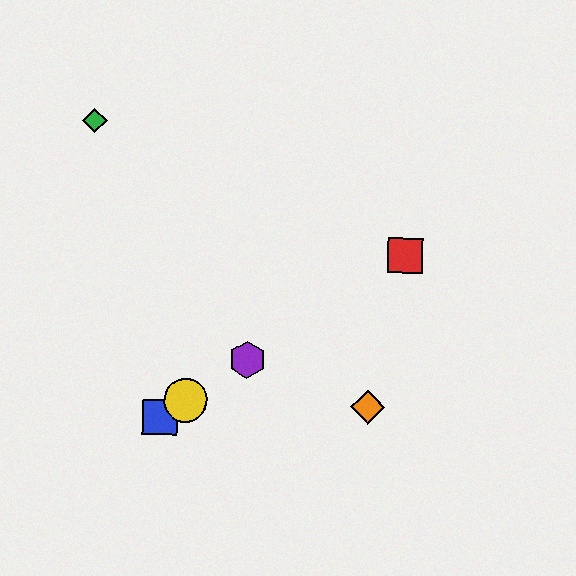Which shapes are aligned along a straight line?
The red square, the blue square, the yellow circle, the purple hexagon are aligned along a straight line.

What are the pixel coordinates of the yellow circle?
The yellow circle is at (185, 400).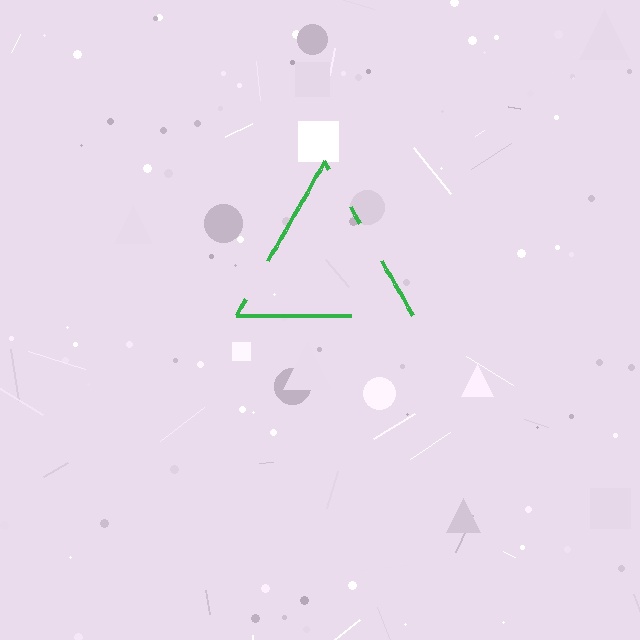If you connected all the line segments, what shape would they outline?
They would outline a triangle.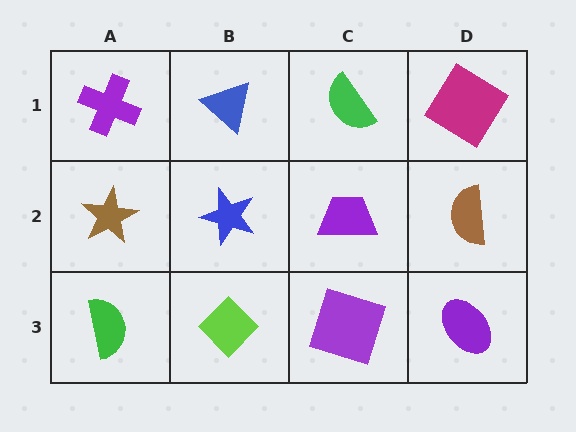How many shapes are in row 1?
4 shapes.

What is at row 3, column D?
A purple ellipse.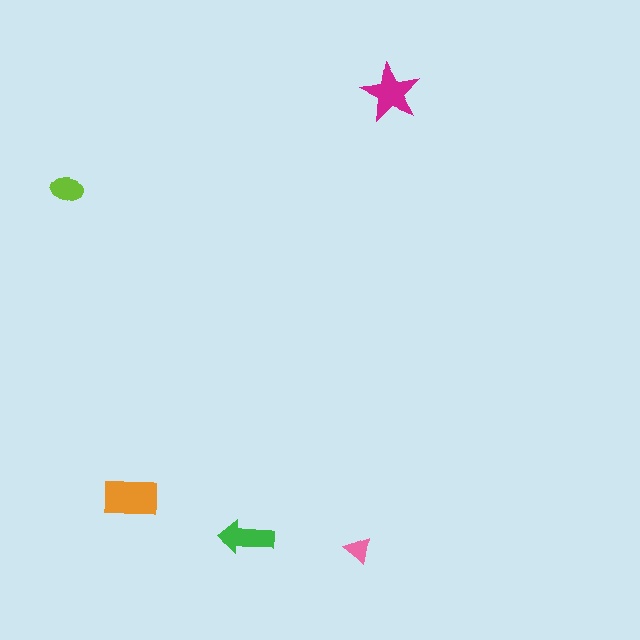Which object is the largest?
The orange rectangle.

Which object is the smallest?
The pink triangle.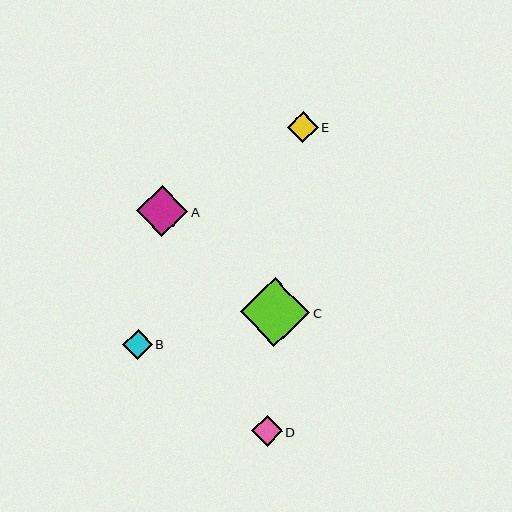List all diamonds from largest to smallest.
From largest to smallest: C, A, E, D, B.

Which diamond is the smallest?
Diamond B is the smallest with a size of approximately 29 pixels.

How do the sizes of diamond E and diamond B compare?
Diamond E and diamond B are approximately the same size.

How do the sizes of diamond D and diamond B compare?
Diamond D and diamond B are approximately the same size.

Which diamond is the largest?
Diamond C is the largest with a size of approximately 69 pixels.